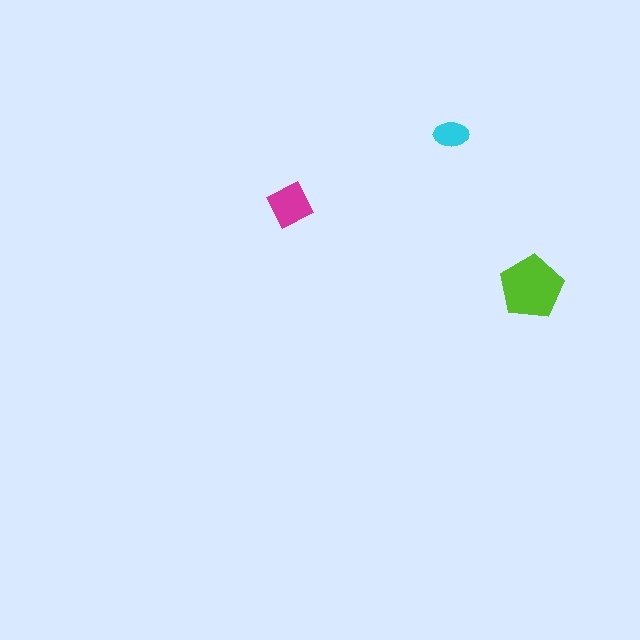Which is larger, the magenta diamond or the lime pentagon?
The lime pentagon.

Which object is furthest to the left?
The magenta diamond is leftmost.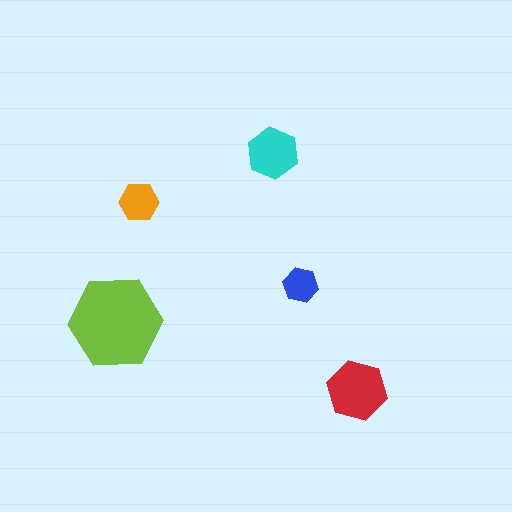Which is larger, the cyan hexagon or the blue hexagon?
The cyan one.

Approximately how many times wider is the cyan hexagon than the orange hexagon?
About 1.5 times wider.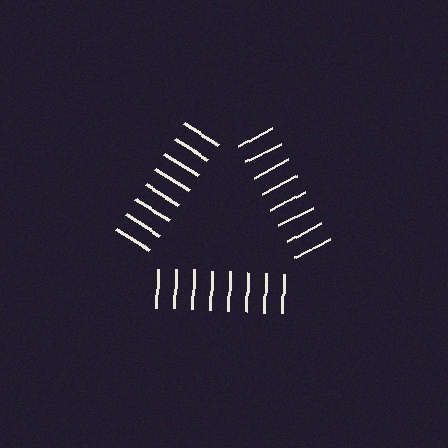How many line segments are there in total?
24 — 8 along each of the 3 edges.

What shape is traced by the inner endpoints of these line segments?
An illusory triangle — the line segments terminate on its edges but no continuous stroke is drawn.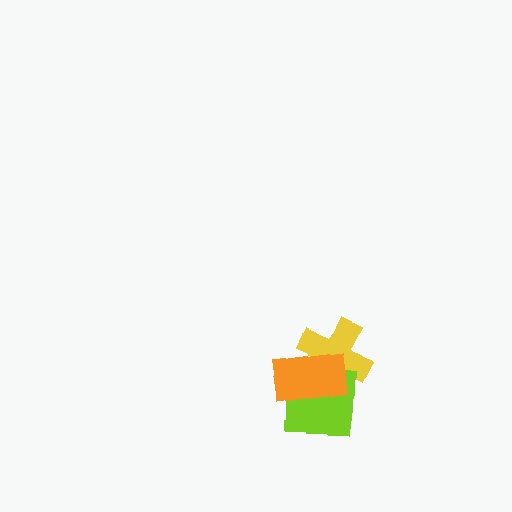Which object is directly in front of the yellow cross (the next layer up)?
The lime square is directly in front of the yellow cross.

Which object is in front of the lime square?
The orange rectangle is in front of the lime square.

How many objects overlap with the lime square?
2 objects overlap with the lime square.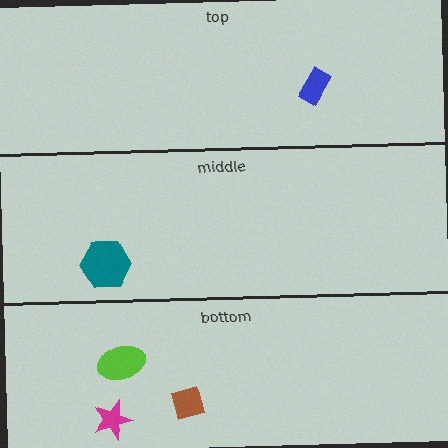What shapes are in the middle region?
The teal hexagon.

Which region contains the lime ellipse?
The bottom region.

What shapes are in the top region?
The blue rectangle.